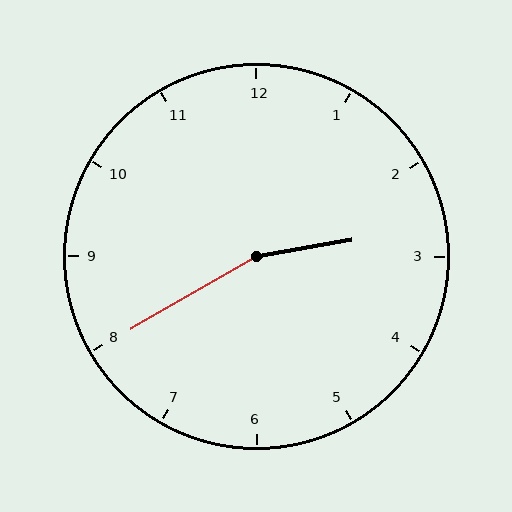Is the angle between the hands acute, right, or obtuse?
It is obtuse.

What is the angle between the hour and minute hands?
Approximately 160 degrees.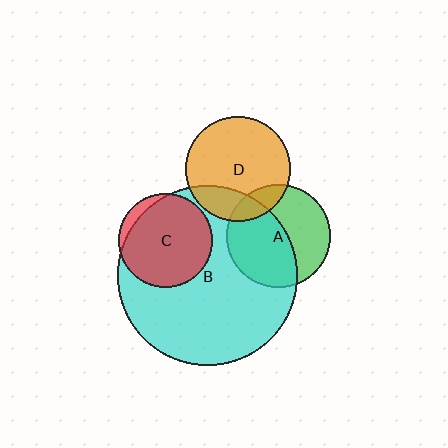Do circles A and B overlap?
Yes.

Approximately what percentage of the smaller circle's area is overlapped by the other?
Approximately 55%.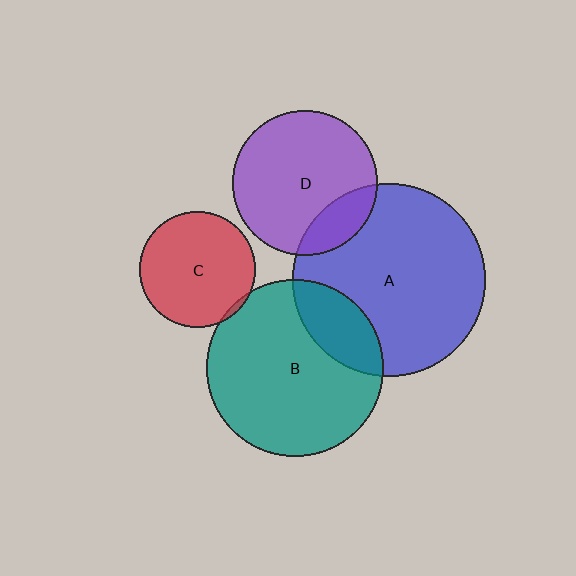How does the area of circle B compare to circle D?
Approximately 1.5 times.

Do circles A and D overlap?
Yes.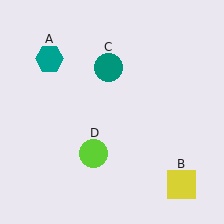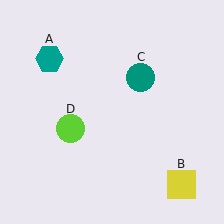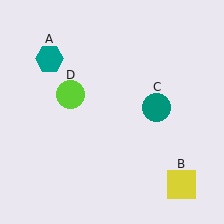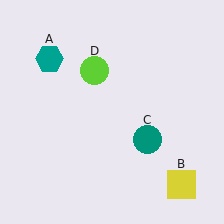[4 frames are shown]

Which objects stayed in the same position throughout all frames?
Teal hexagon (object A) and yellow square (object B) remained stationary.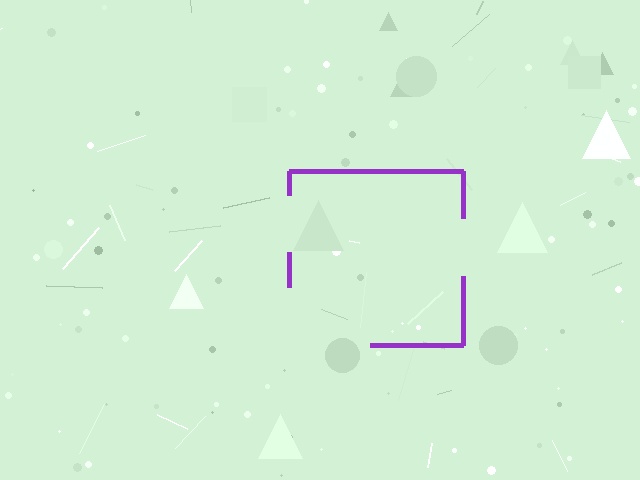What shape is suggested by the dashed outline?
The dashed outline suggests a square.